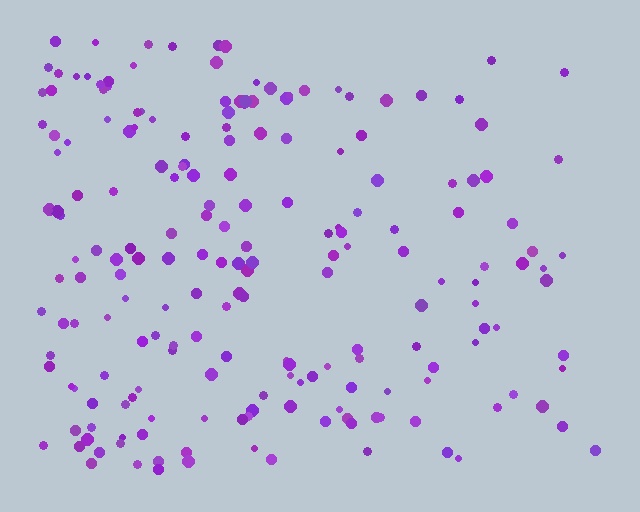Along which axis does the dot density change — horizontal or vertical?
Horizontal.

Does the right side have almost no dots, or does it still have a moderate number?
Still a moderate number, just noticeably fewer than the left.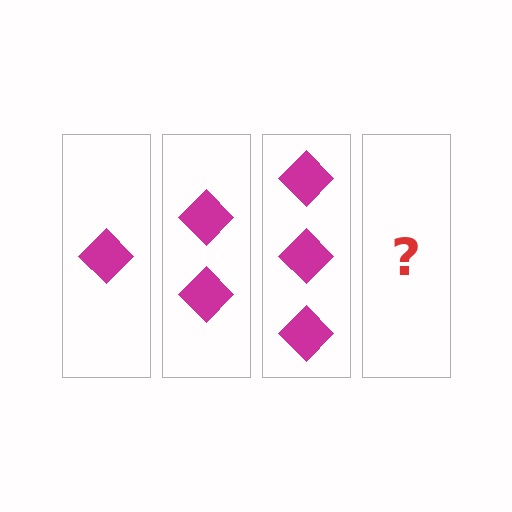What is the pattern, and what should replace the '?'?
The pattern is that each step adds one more diamond. The '?' should be 4 diamonds.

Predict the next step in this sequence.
The next step is 4 diamonds.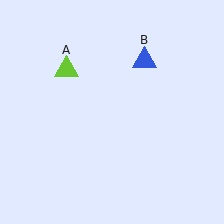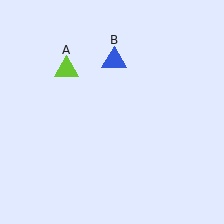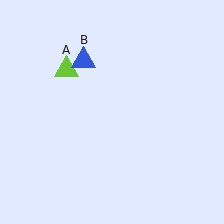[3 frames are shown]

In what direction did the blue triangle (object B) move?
The blue triangle (object B) moved left.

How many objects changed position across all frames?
1 object changed position: blue triangle (object B).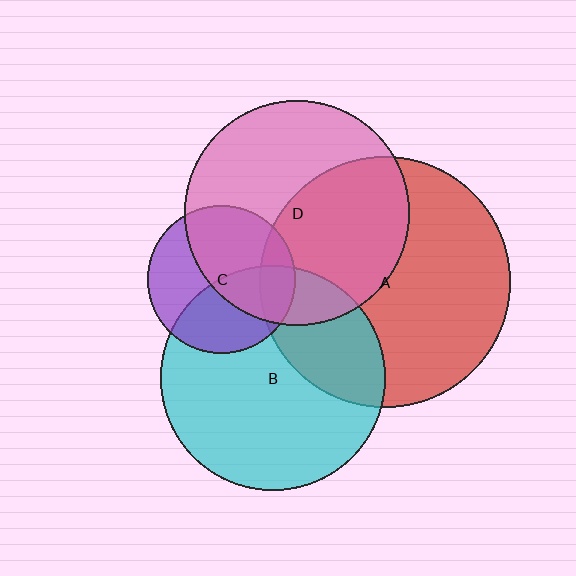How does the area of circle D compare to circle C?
Approximately 2.3 times.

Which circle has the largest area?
Circle A (red).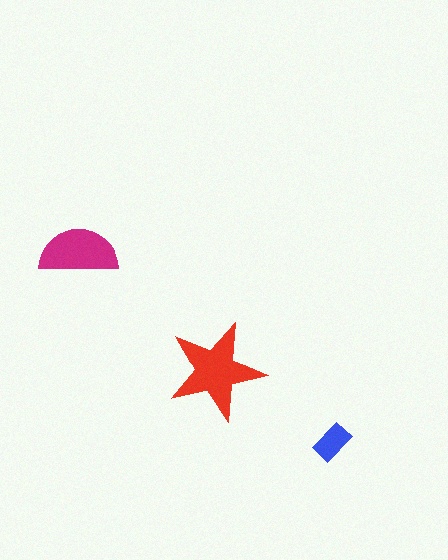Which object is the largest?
The red star.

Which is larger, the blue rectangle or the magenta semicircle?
The magenta semicircle.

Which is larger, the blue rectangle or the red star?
The red star.